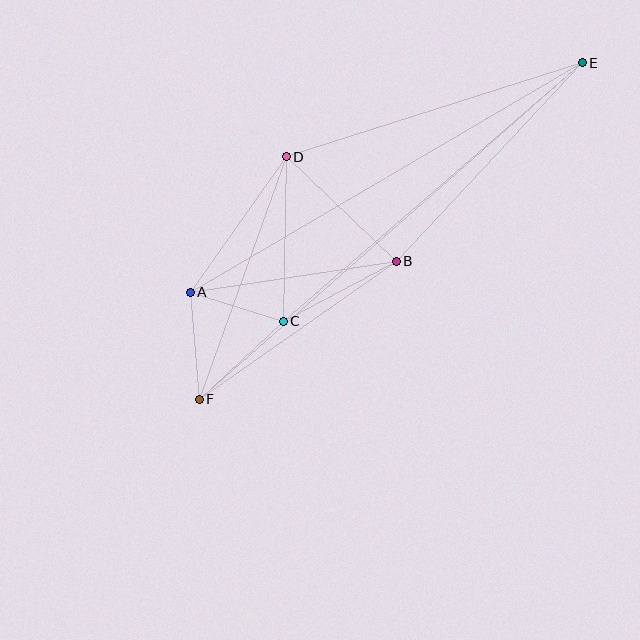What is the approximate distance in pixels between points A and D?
The distance between A and D is approximately 166 pixels.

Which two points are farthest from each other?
Points E and F are farthest from each other.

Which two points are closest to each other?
Points A and C are closest to each other.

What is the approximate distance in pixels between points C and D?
The distance between C and D is approximately 164 pixels.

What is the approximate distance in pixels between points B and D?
The distance between B and D is approximately 152 pixels.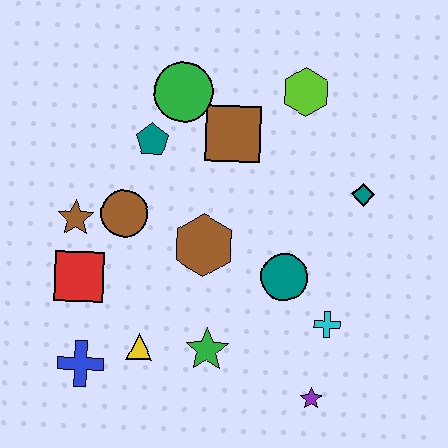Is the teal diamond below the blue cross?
No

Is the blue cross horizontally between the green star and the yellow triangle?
No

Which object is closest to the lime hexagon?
The brown square is closest to the lime hexagon.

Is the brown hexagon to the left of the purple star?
Yes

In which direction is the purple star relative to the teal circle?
The purple star is below the teal circle.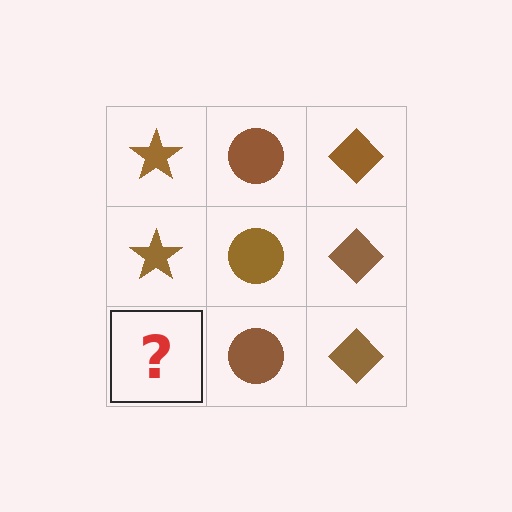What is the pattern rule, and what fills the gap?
The rule is that each column has a consistent shape. The gap should be filled with a brown star.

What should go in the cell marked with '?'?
The missing cell should contain a brown star.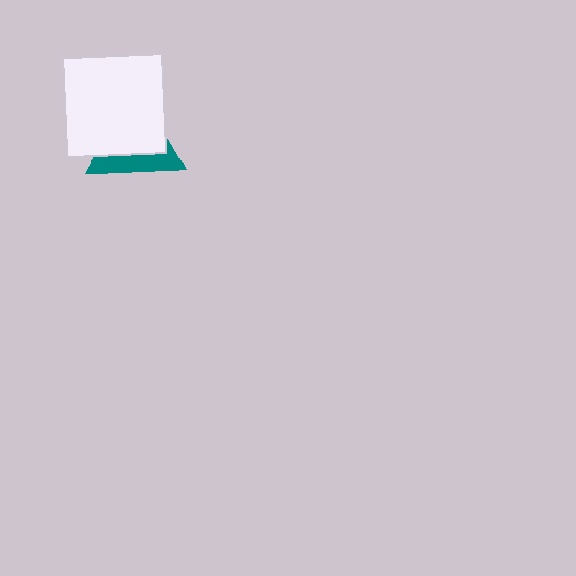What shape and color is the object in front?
The object in front is a white square.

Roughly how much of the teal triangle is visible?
A small part of it is visible (roughly 34%).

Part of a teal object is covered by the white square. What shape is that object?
It is a triangle.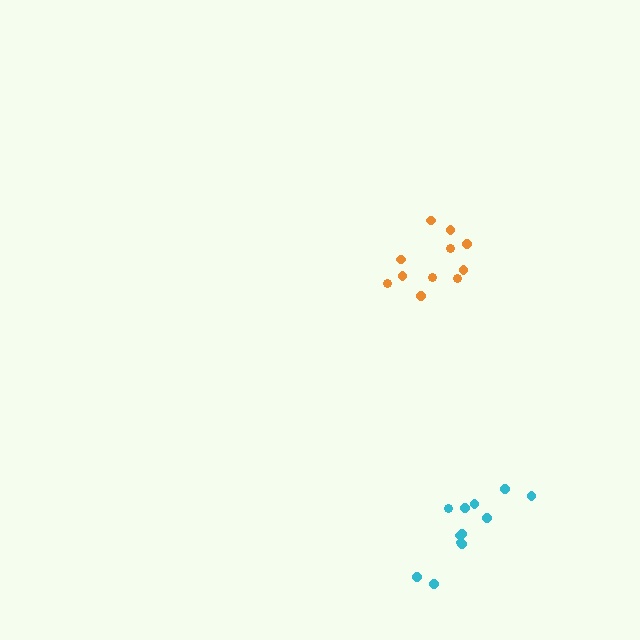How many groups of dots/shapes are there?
There are 2 groups.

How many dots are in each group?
Group 1: 11 dots, Group 2: 12 dots (23 total).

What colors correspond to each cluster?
The clusters are colored: orange, cyan.